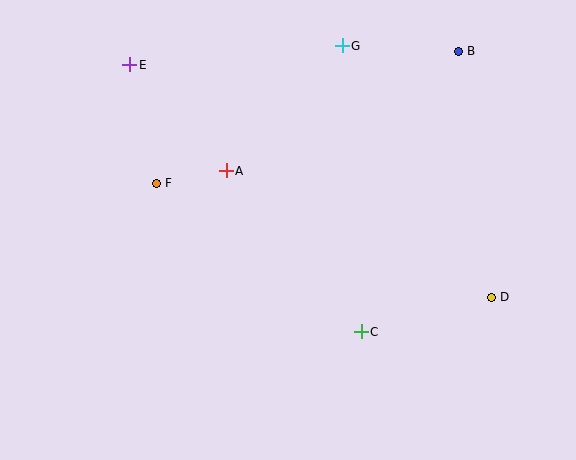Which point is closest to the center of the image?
Point A at (226, 171) is closest to the center.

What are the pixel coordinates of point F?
Point F is at (156, 183).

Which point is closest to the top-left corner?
Point E is closest to the top-left corner.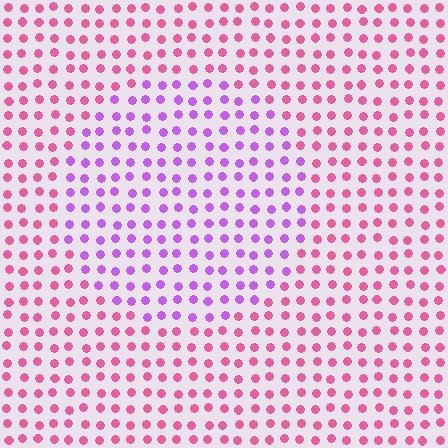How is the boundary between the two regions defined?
The boundary is defined purely by a slight shift in hue (about 45 degrees). Spacing, size, and orientation are identical on both sides.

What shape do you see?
I see a circle.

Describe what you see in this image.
The image is filled with small pink elements in a uniform arrangement. A circle-shaped region is visible where the elements are tinted to a slightly different hue, forming a subtle color boundary.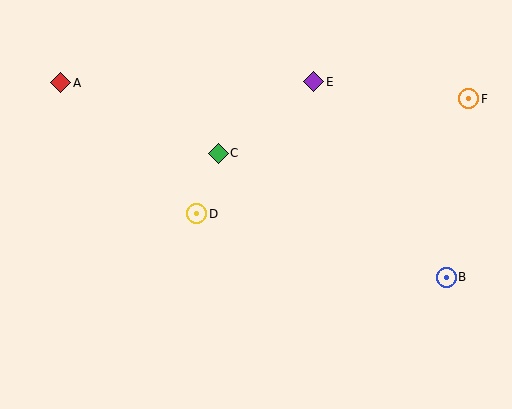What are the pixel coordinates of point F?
Point F is at (469, 99).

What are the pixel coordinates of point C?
Point C is at (218, 153).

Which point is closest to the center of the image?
Point D at (197, 214) is closest to the center.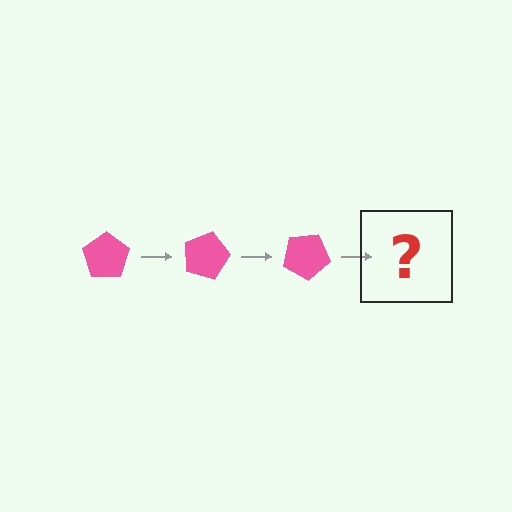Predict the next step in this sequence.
The next step is a pink pentagon rotated 45 degrees.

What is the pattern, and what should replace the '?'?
The pattern is that the pentagon rotates 15 degrees each step. The '?' should be a pink pentagon rotated 45 degrees.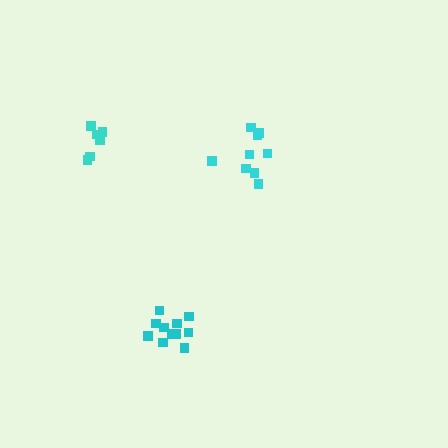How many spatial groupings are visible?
There are 3 spatial groupings.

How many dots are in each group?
Group 1: 9 dots, Group 2: 11 dots, Group 3: 6 dots (26 total).